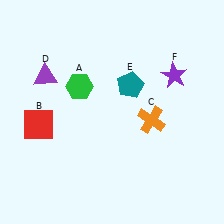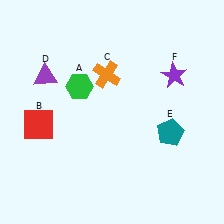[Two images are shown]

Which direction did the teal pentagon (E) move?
The teal pentagon (E) moved down.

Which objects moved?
The objects that moved are: the orange cross (C), the teal pentagon (E).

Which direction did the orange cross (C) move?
The orange cross (C) moved up.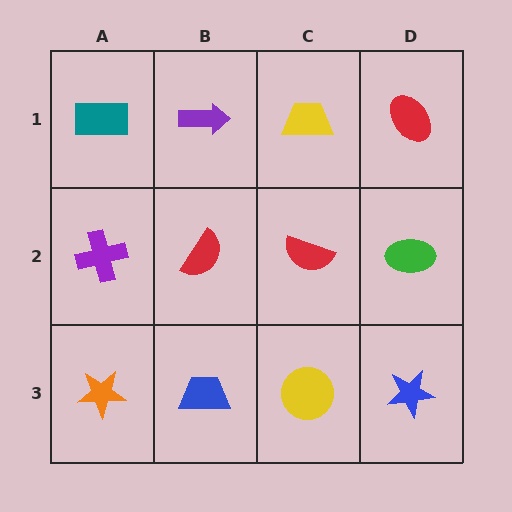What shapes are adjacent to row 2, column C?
A yellow trapezoid (row 1, column C), a yellow circle (row 3, column C), a red semicircle (row 2, column B), a green ellipse (row 2, column D).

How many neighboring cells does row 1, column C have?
3.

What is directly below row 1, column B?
A red semicircle.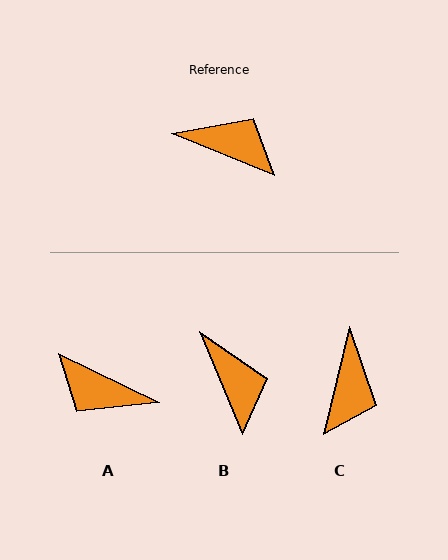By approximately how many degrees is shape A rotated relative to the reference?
Approximately 176 degrees counter-clockwise.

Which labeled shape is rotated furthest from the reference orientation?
A, about 176 degrees away.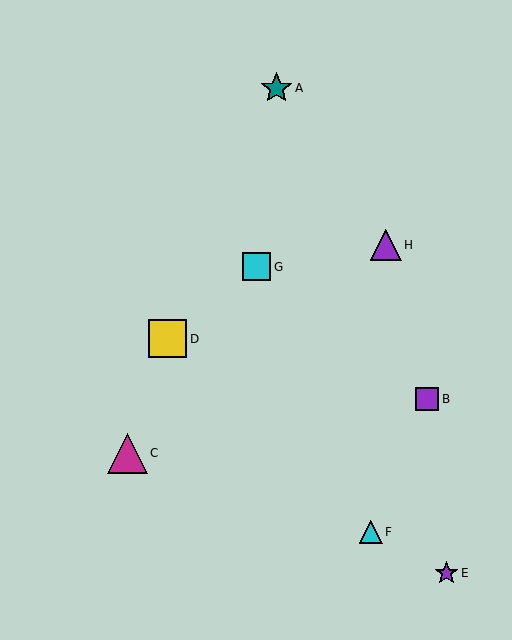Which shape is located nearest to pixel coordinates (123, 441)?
The magenta triangle (labeled C) at (127, 453) is nearest to that location.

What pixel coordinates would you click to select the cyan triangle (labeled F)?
Click at (371, 532) to select the cyan triangle F.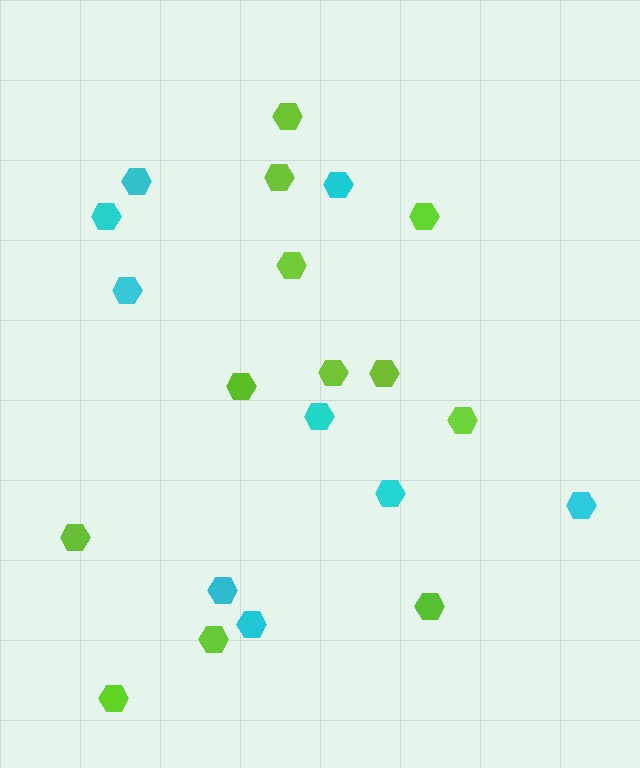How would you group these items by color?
There are 2 groups: one group of lime hexagons (12) and one group of cyan hexagons (9).